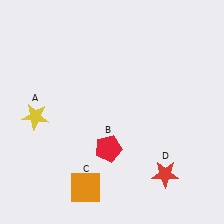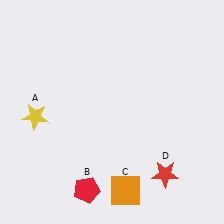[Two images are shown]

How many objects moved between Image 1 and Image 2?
2 objects moved between the two images.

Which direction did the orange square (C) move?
The orange square (C) moved right.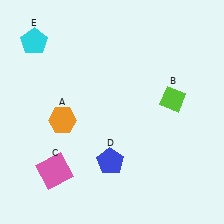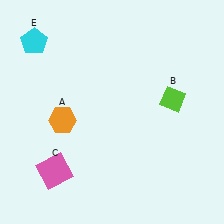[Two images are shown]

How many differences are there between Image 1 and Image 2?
There is 1 difference between the two images.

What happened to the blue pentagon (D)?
The blue pentagon (D) was removed in Image 2. It was in the bottom-left area of Image 1.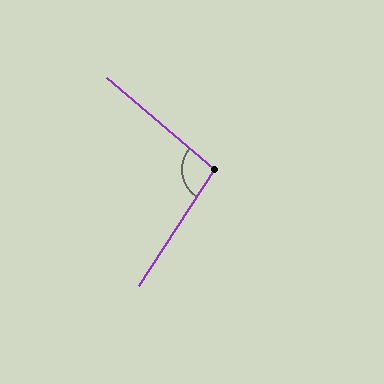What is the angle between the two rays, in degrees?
Approximately 97 degrees.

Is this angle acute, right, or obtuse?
It is obtuse.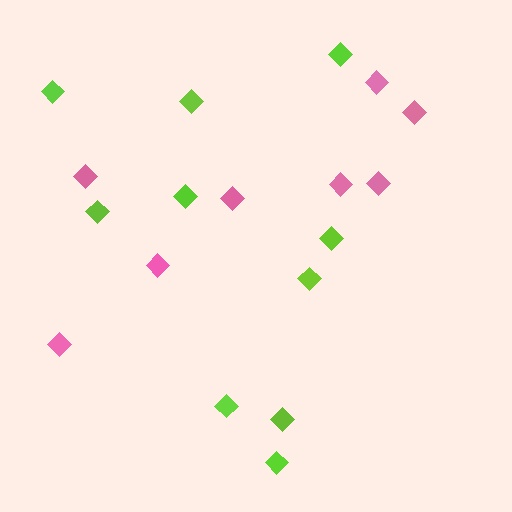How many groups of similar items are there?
There are 2 groups: one group of lime diamonds (10) and one group of pink diamonds (8).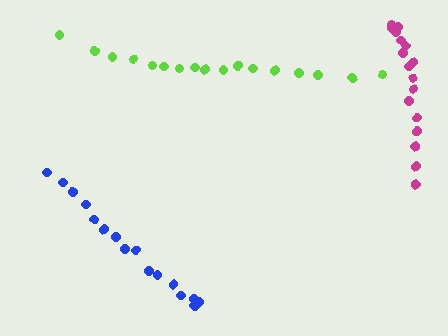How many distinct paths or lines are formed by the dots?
There are 3 distinct paths.